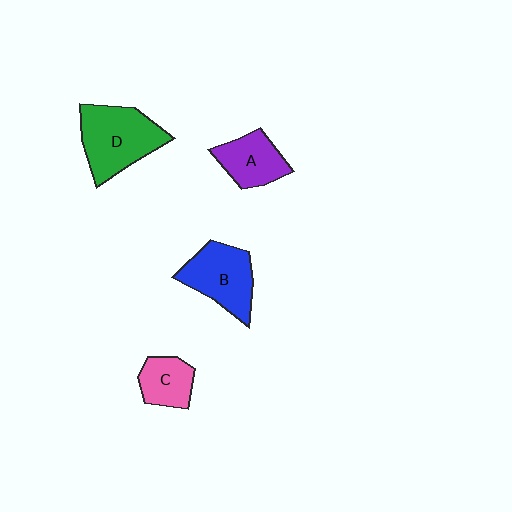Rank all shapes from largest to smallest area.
From largest to smallest: D (green), B (blue), A (purple), C (pink).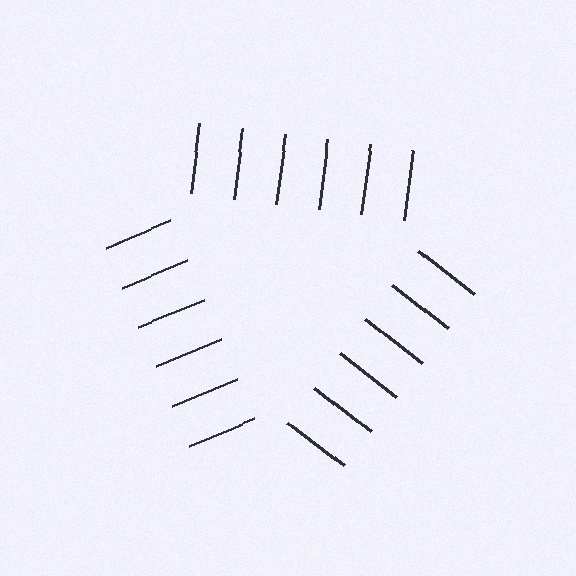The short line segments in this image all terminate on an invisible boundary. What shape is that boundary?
An illusory triangle — the line segments terminate on its edges but no continuous stroke is drawn.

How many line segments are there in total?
18 — 6 along each of the 3 edges.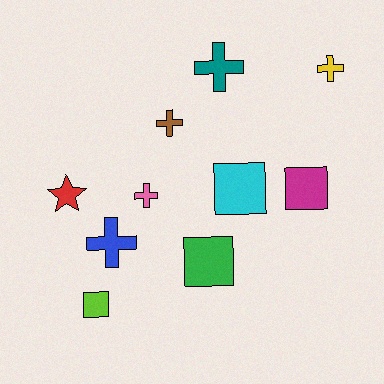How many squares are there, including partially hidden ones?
There are 4 squares.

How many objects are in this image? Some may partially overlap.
There are 10 objects.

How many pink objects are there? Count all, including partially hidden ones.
There is 1 pink object.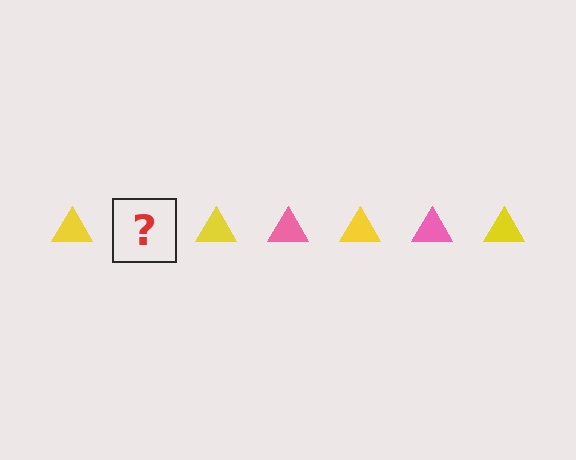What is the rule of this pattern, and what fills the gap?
The rule is that the pattern cycles through yellow, pink triangles. The gap should be filled with a pink triangle.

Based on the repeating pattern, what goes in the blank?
The blank should be a pink triangle.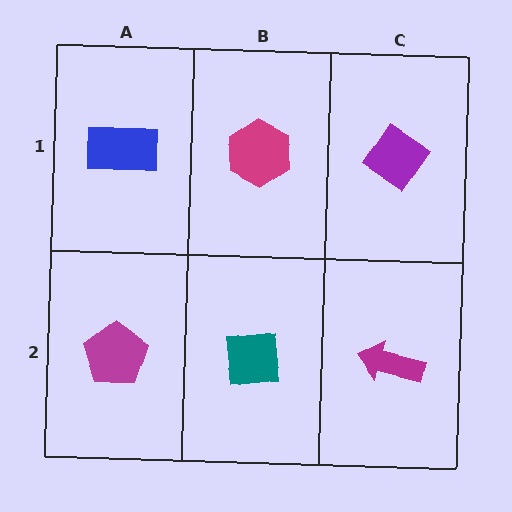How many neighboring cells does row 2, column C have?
2.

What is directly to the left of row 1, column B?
A blue rectangle.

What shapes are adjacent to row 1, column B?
A teal square (row 2, column B), a blue rectangle (row 1, column A), a purple diamond (row 1, column C).